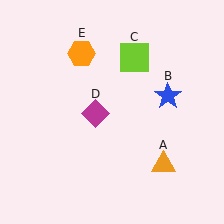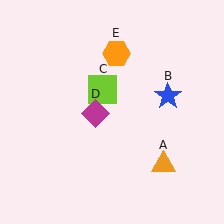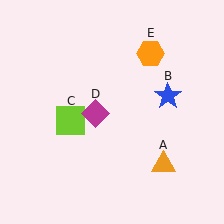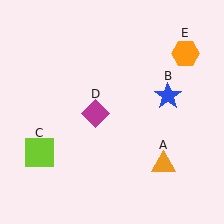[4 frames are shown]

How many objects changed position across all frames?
2 objects changed position: lime square (object C), orange hexagon (object E).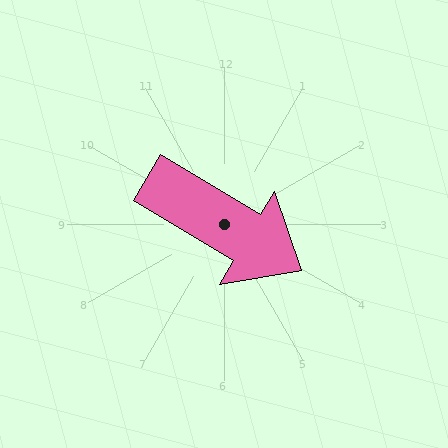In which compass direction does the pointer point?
Southeast.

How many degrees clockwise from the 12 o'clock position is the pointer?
Approximately 121 degrees.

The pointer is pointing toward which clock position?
Roughly 4 o'clock.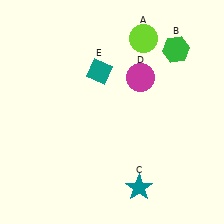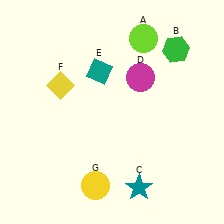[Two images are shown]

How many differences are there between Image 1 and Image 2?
There are 2 differences between the two images.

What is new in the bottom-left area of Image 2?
A yellow circle (G) was added in the bottom-left area of Image 2.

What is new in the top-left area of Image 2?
A yellow diamond (F) was added in the top-left area of Image 2.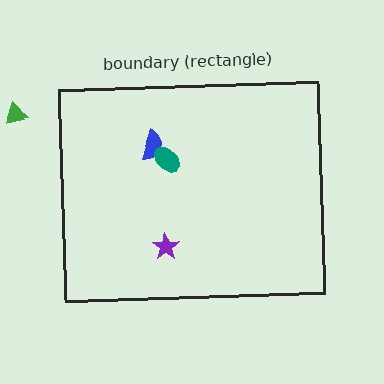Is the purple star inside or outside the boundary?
Inside.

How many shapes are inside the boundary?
3 inside, 1 outside.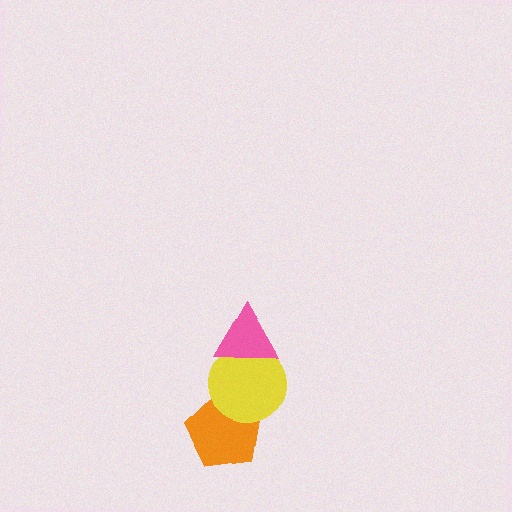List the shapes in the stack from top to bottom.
From top to bottom: the pink triangle, the yellow circle, the orange pentagon.